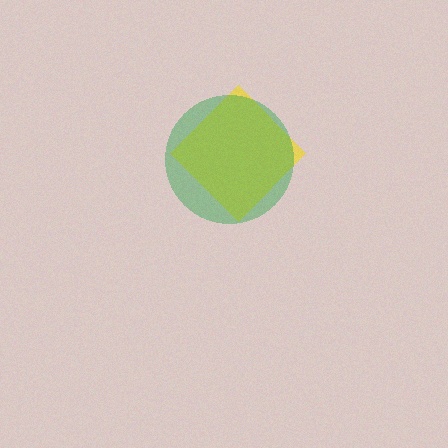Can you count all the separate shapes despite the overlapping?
Yes, there are 2 separate shapes.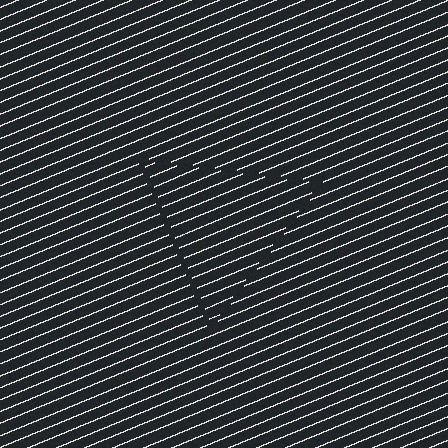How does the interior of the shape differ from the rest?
The interior of the shape contains the same grating, shifted by half a period — the contour is defined by the phase discontinuity where line-ends from the inner and outer gratings abut.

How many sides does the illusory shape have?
3 sides — the line-ends trace a triangle.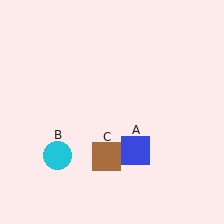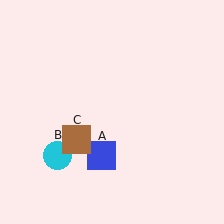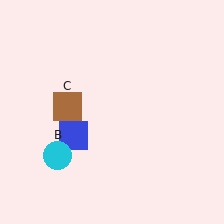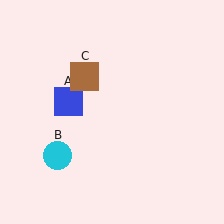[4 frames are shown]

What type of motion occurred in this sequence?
The blue square (object A), brown square (object C) rotated clockwise around the center of the scene.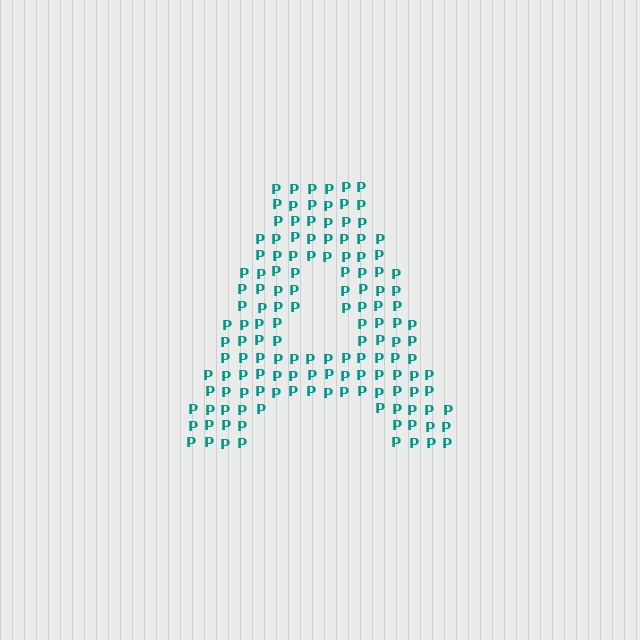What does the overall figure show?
The overall figure shows the letter A.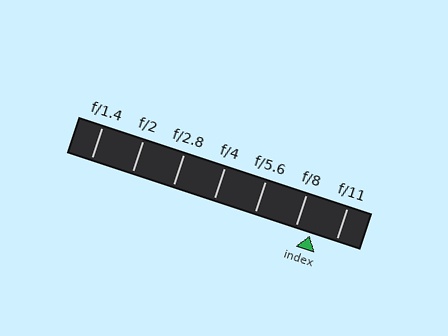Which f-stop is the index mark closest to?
The index mark is closest to f/8.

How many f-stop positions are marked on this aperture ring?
There are 7 f-stop positions marked.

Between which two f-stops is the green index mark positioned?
The index mark is between f/8 and f/11.